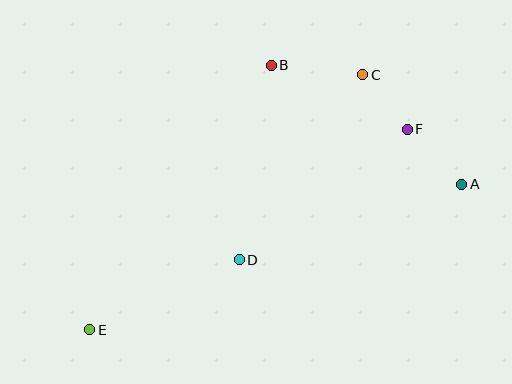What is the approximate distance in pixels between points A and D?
The distance between A and D is approximately 235 pixels.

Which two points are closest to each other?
Points C and F are closest to each other.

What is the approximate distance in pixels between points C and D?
The distance between C and D is approximately 223 pixels.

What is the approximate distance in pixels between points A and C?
The distance between A and C is approximately 148 pixels.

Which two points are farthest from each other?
Points A and E are farthest from each other.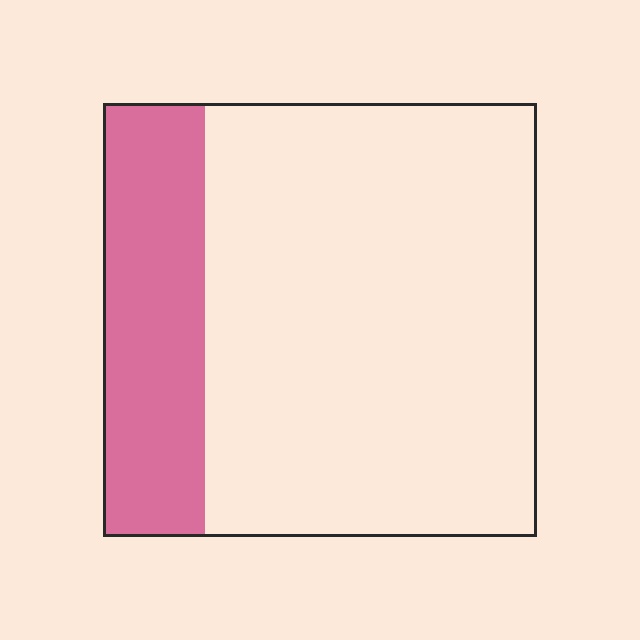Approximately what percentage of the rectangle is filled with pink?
Approximately 25%.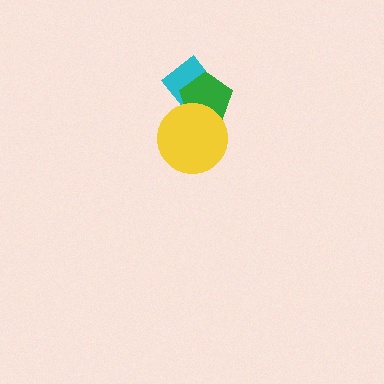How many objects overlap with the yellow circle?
2 objects overlap with the yellow circle.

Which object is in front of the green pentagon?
The yellow circle is in front of the green pentagon.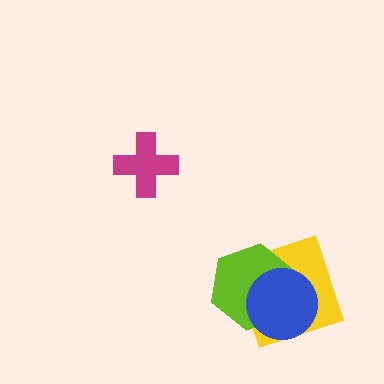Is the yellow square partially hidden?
Yes, it is partially covered by another shape.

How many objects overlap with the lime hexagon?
2 objects overlap with the lime hexagon.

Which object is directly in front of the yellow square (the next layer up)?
The lime hexagon is directly in front of the yellow square.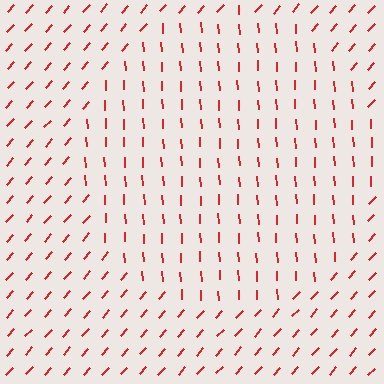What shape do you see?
I see a circle.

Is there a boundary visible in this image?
Yes, there is a texture boundary formed by a change in line orientation.